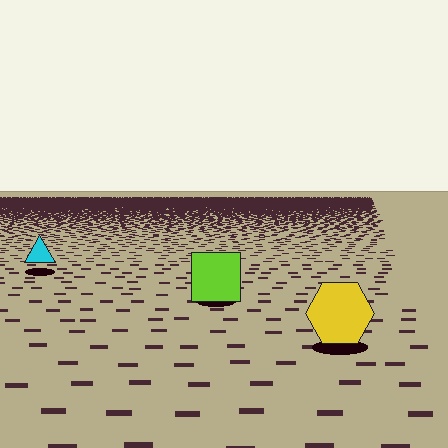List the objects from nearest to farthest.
From nearest to farthest: the yellow hexagon, the lime square, the cyan triangle.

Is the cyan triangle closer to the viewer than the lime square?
No. The lime square is closer — you can tell from the texture gradient: the ground texture is coarser near it.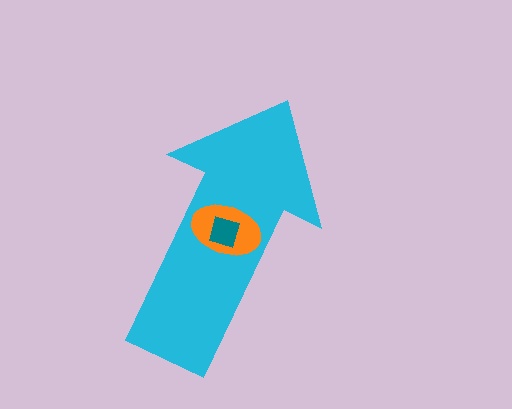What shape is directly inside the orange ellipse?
The teal diamond.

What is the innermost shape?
The teal diamond.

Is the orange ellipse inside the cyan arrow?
Yes.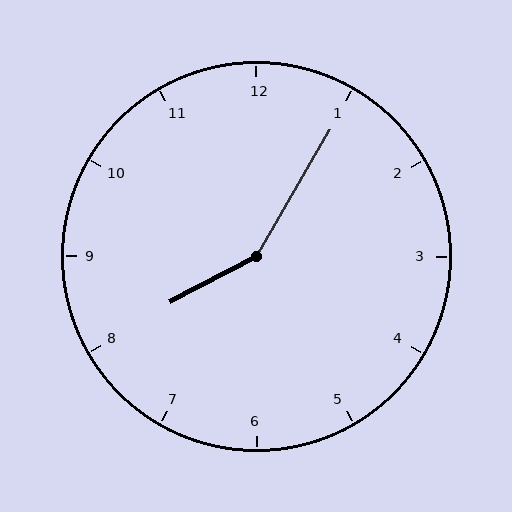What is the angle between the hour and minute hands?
Approximately 148 degrees.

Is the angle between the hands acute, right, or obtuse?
It is obtuse.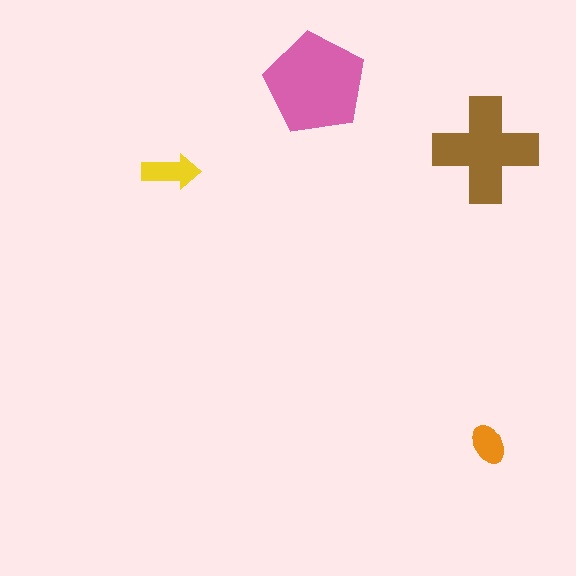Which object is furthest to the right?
The orange ellipse is rightmost.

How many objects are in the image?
There are 4 objects in the image.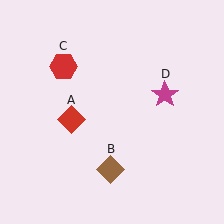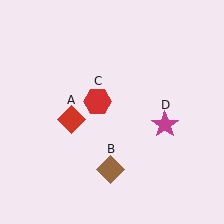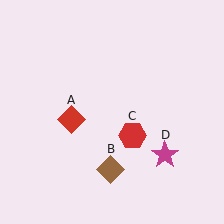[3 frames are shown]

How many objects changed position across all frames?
2 objects changed position: red hexagon (object C), magenta star (object D).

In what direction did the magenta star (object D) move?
The magenta star (object D) moved down.